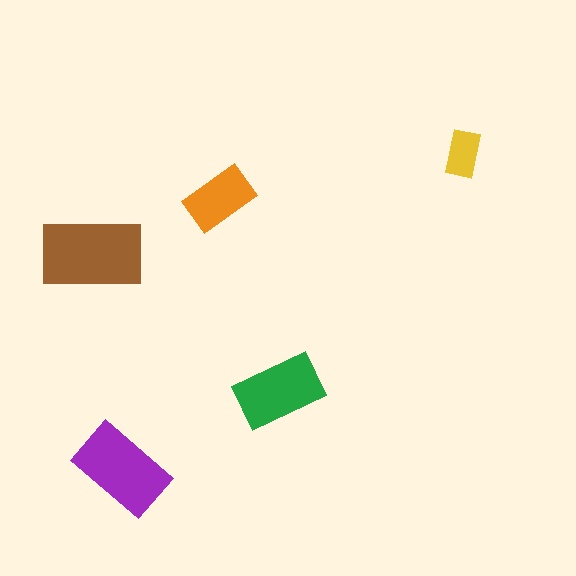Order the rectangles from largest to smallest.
the brown one, the purple one, the green one, the orange one, the yellow one.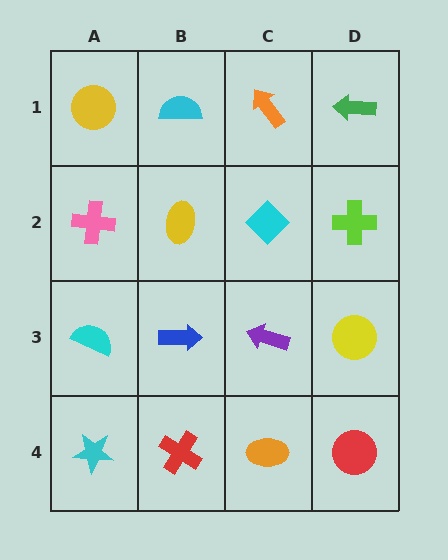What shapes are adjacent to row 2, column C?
An orange arrow (row 1, column C), a purple arrow (row 3, column C), a yellow ellipse (row 2, column B), a lime cross (row 2, column D).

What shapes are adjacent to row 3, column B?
A yellow ellipse (row 2, column B), a red cross (row 4, column B), a cyan semicircle (row 3, column A), a purple arrow (row 3, column C).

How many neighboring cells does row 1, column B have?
3.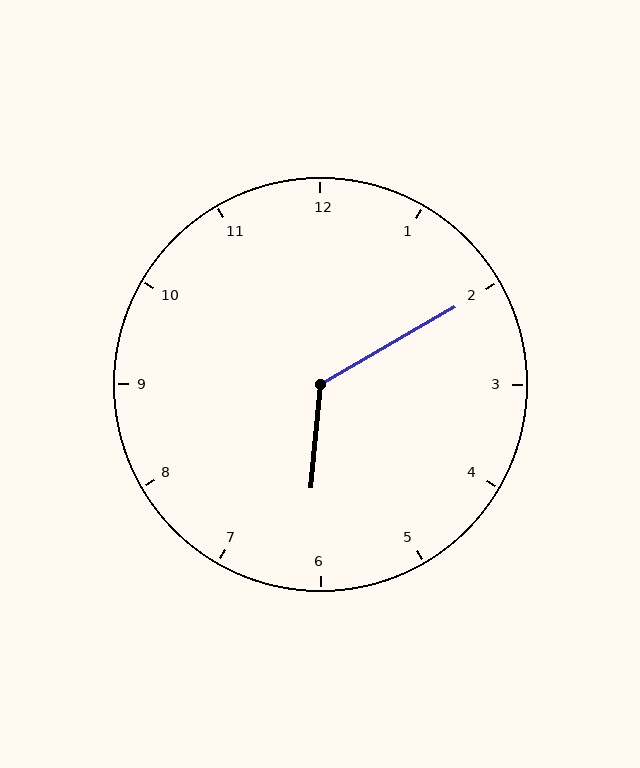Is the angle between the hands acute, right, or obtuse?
It is obtuse.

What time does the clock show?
6:10.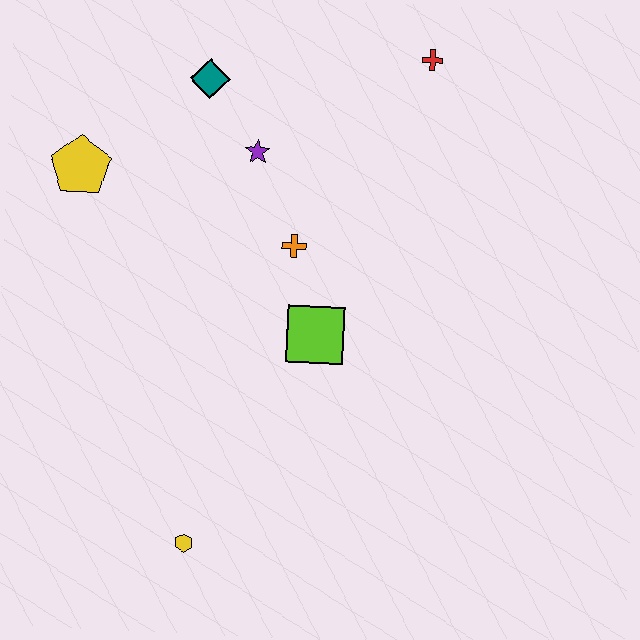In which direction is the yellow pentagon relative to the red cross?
The yellow pentagon is to the left of the red cross.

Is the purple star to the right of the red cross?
No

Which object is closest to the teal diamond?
The purple star is closest to the teal diamond.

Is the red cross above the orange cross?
Yes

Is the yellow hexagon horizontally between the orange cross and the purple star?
No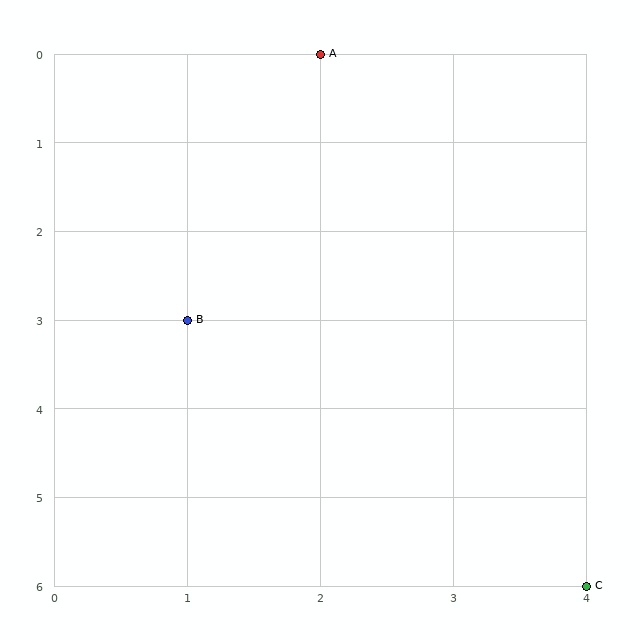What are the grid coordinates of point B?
Point B is at grid coordinates (1, 3).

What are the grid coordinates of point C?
Point C is at grid coordinates (4, 6).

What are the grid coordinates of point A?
Point A is at grid coordinates (2, 0).